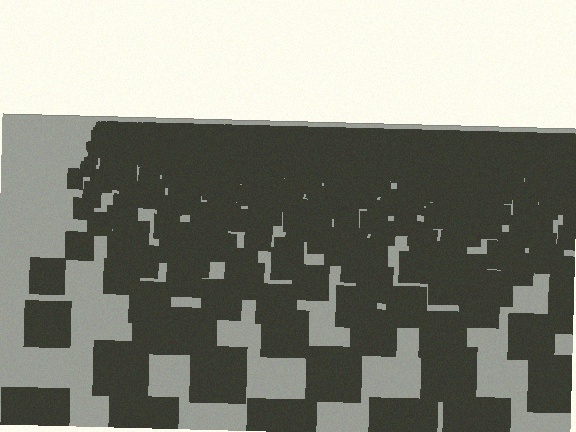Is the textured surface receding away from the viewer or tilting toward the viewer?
The surface is receding away from the viewer. Texture elements get smaller and denser toward the top.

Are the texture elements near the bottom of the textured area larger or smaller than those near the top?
Larger. Near the bottom, elements are closer to the viewer and appear at a bigger on-screen size.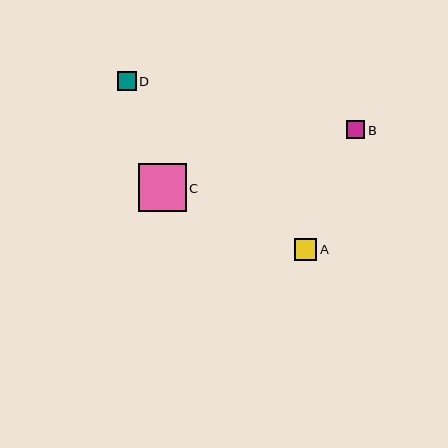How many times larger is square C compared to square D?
Square C is approximately 2.6 times the size of square D.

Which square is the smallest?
Square B is the smallest with a size of approximately 18 pixels.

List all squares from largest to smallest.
From largest to smallest: C, A, D, B.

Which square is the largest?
Square C is the largest with a size of approximately 48 pixels.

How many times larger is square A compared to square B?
Square A is approximately 1.2 times the size of square B.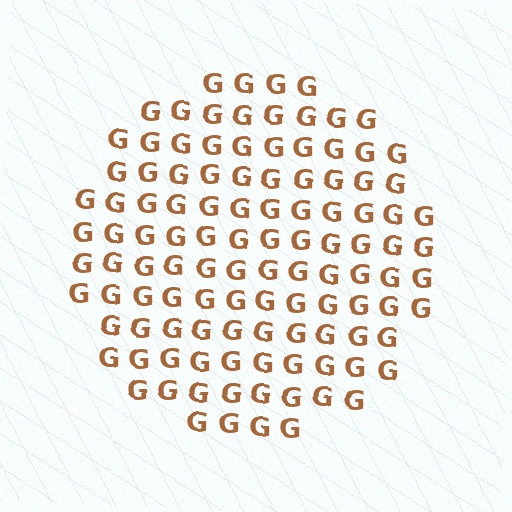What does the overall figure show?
The overall figure shows a circle.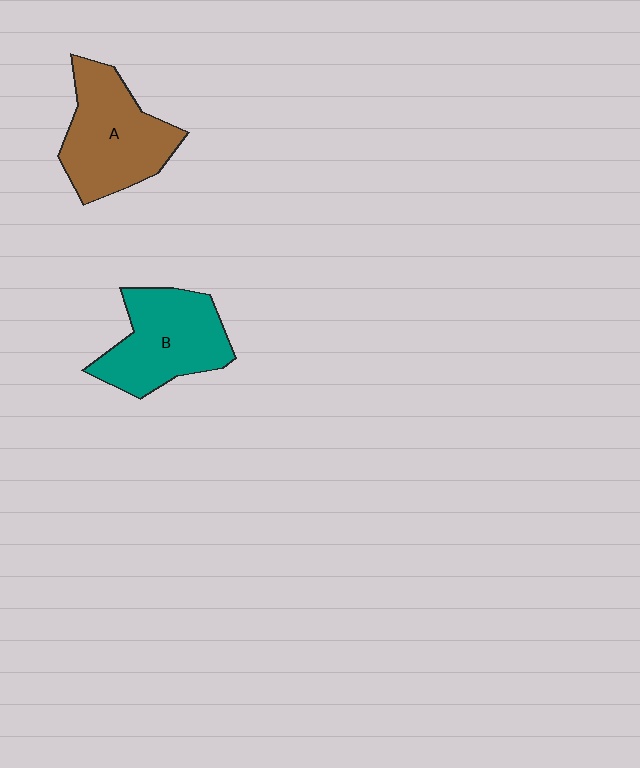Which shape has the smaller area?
Shape B (teal).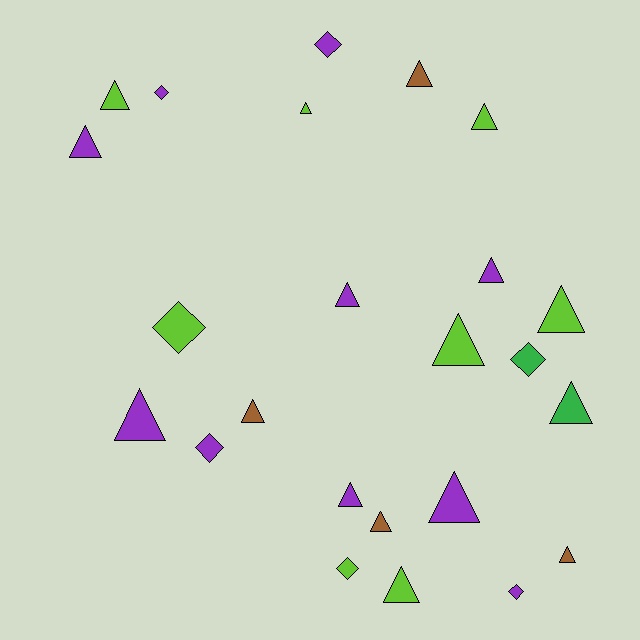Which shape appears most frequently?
Triangle, with 17 objects.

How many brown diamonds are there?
There are no brown diamonds.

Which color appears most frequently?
Purple, with 10 objects.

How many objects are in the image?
There are 24 objects.